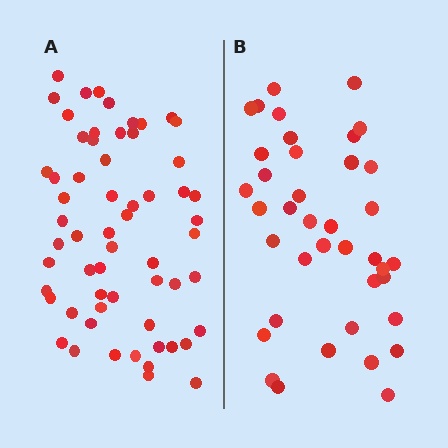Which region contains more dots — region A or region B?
Region A (the left region) has more dots.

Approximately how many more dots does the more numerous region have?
Region A has approximately 20 more dots than region B.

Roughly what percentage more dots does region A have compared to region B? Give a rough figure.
About 55% more.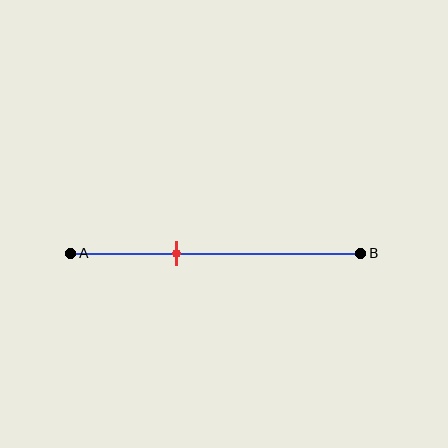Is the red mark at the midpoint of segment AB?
No, the mark is at about 35% from A, not at the 50% midpoint.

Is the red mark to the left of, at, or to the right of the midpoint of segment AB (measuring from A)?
The red mark is to the left of the midpoint of segment AB.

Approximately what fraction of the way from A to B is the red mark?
The red mark is approximately 35% of the way from A to B.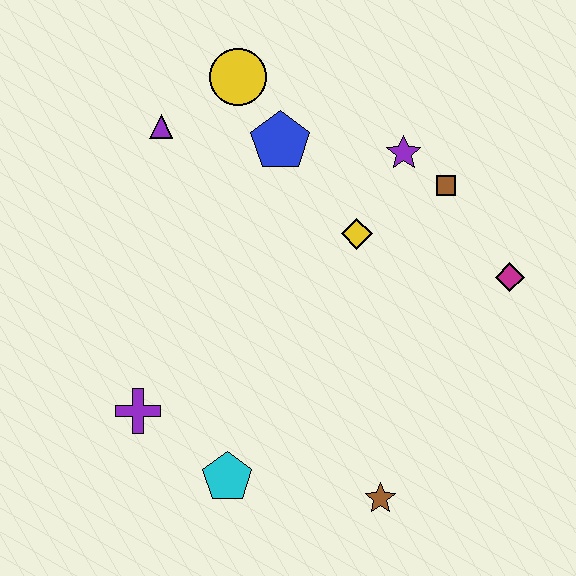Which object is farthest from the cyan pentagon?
The yellow circle is farthest from the cyan pentagon.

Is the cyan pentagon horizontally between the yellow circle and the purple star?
No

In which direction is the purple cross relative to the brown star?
The purple cross is to the left of the brown star.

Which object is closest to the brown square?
The purple star is closest to the brown square.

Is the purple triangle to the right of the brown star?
No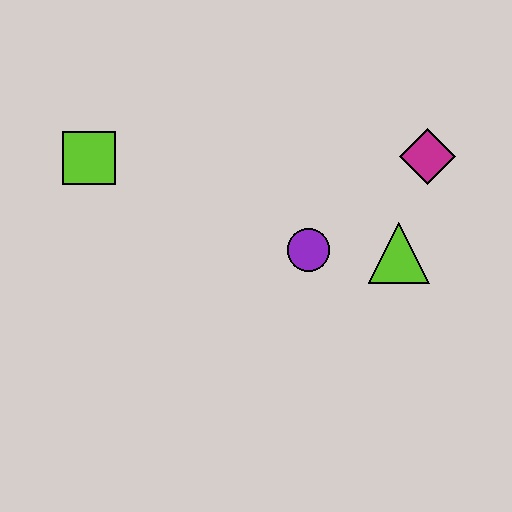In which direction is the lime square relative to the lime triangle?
The lime square is to the left of the lime triangle.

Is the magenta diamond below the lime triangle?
No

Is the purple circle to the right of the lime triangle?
No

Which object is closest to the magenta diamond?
The lime triangle is closest to the magenta diamond.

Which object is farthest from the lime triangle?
The lime square is farthest from the lime triangle.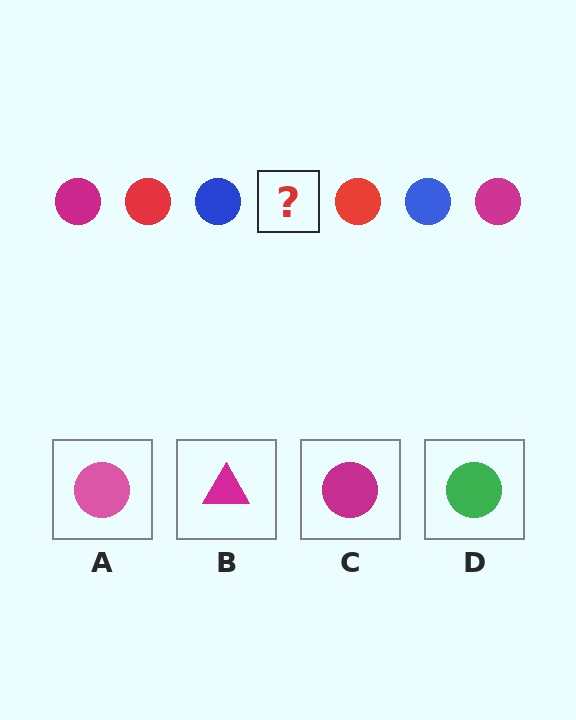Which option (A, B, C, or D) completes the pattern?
C.